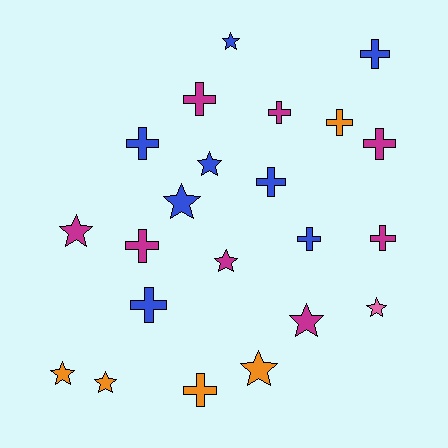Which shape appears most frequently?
Cross, with 12 objects.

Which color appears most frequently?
Magenta, with 8 objects.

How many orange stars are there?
There are 3 orange stars.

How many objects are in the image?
There are 22 objects.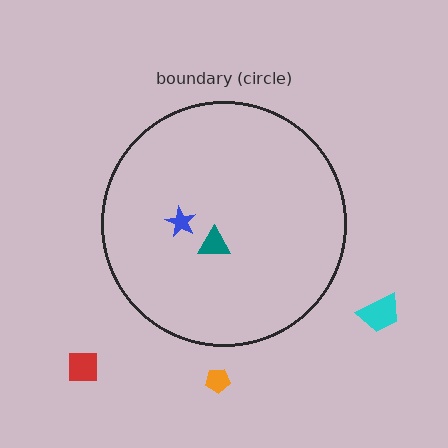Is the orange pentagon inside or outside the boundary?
Outside.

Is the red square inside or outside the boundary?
Outside.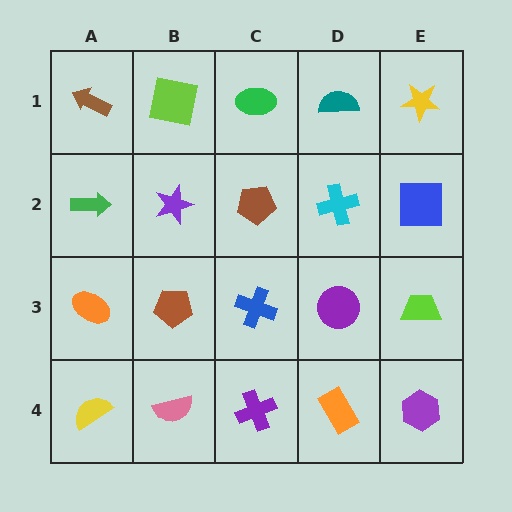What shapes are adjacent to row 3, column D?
A cyan cross (row 2, column D), an orange rectangle (row 4, column D), a blue cross (row 3, column C), a lime trapezoid (row 3, column E).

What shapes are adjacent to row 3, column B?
A purple star (row 2, column B), a pink semicircle (row 4, column B), an orange ellipse (row 3, column A), a blue cross (row 3, column C).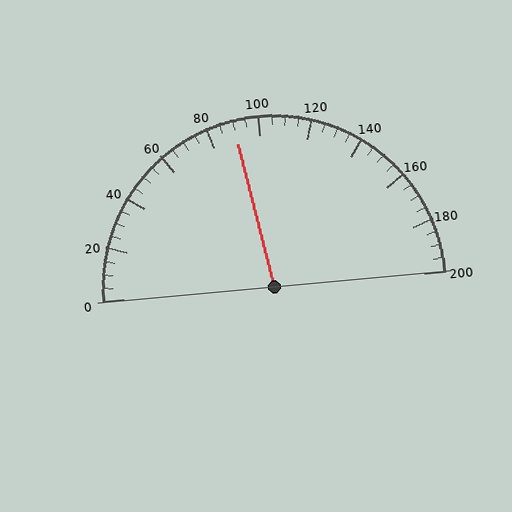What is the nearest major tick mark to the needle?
The nearest major tick mark is 80.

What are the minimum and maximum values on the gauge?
The gauge ranges from 0 to 200.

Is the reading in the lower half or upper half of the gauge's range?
The reading is in the lower half of the range (0 to 200).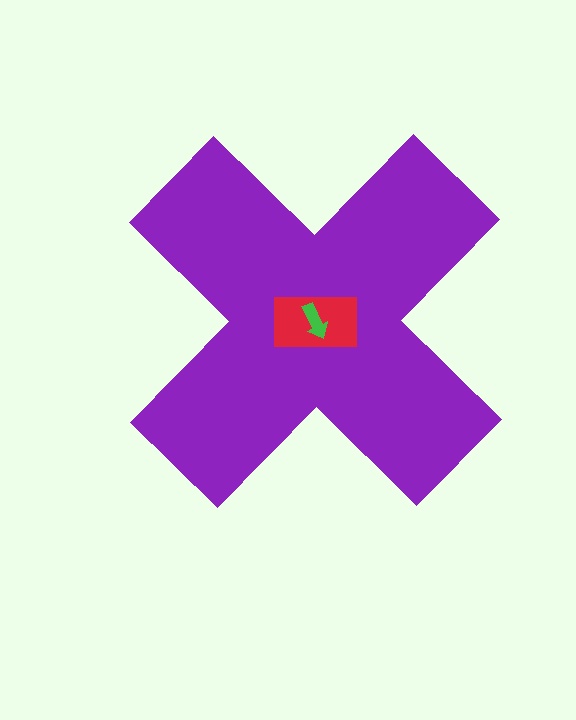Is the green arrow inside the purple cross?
Yes.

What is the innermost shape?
The green arrow.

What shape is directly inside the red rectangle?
The green arrow.